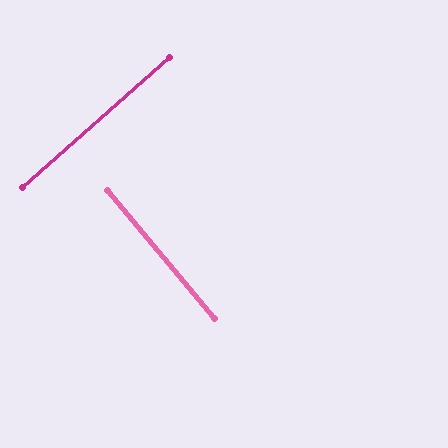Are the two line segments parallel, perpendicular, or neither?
Perpendicular — they meet at approximately 88°.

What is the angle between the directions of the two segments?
Approximately 88 degrees.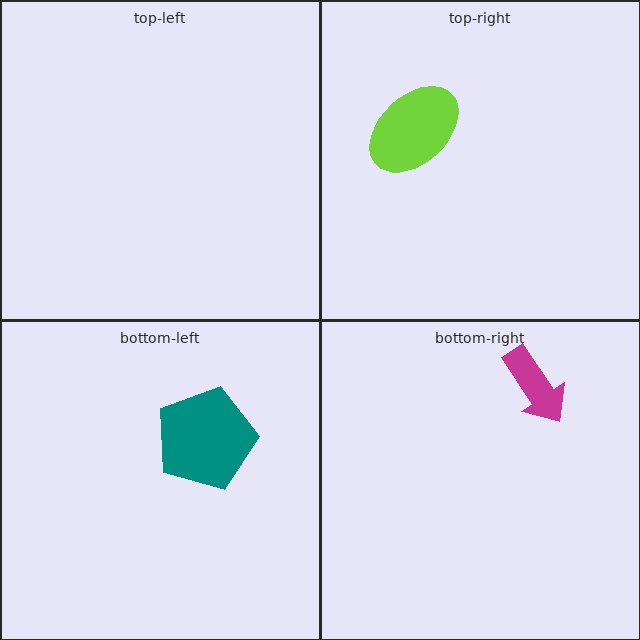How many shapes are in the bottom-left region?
1.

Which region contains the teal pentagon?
The bottom-left region.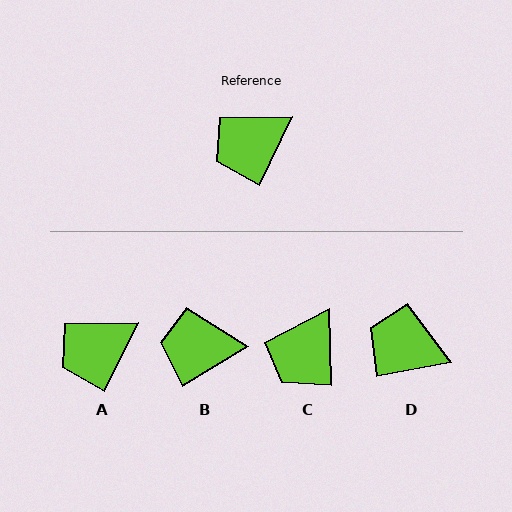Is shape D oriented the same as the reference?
No, it is off by about 54 degrees.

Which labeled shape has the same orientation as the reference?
A.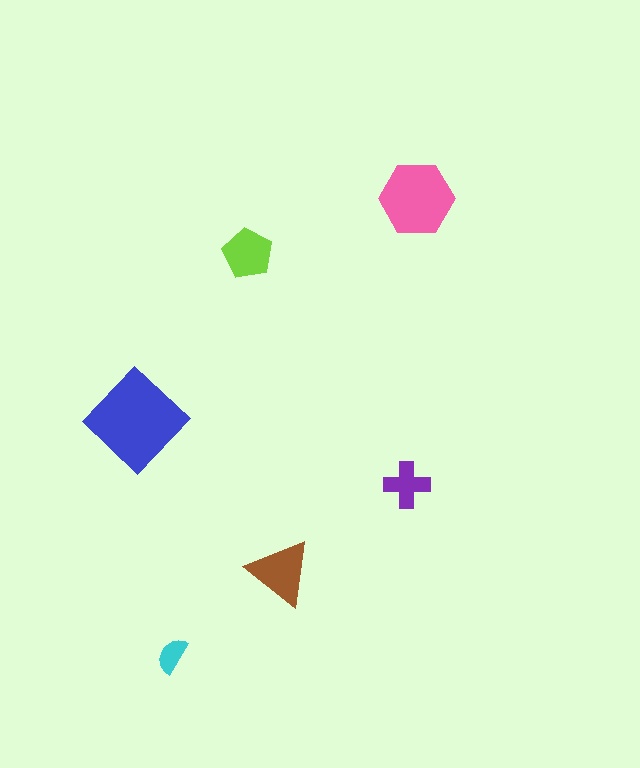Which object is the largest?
The blue diamond.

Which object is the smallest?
The cyan semicircle.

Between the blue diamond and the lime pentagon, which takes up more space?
The blue diamond.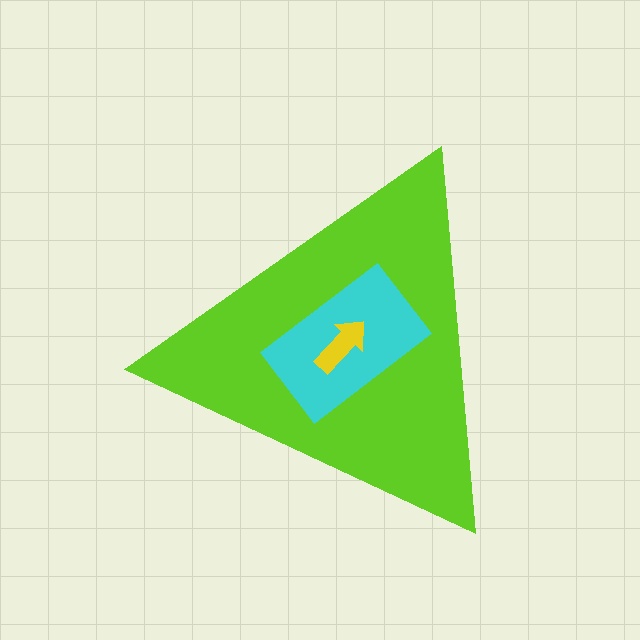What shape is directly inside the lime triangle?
The cyan rectangle.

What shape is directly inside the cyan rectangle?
The yellow arrow.